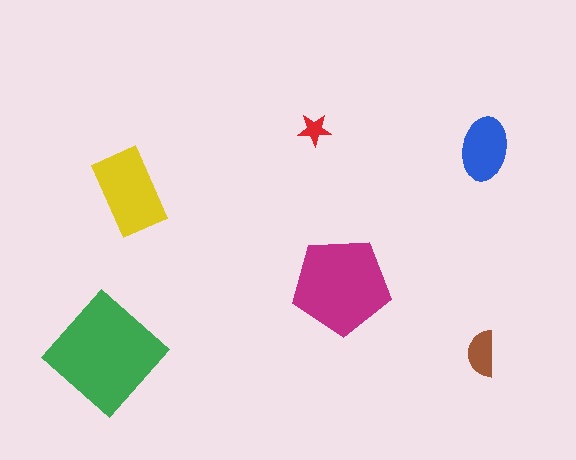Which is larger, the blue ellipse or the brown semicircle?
The blue ellipse.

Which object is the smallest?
The red star.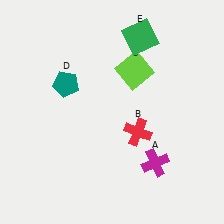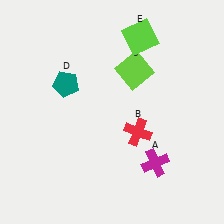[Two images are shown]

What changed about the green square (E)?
In Image 1, E is green. In Image 2, it changed to lime.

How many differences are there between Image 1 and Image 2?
There is 1 difference between the two images.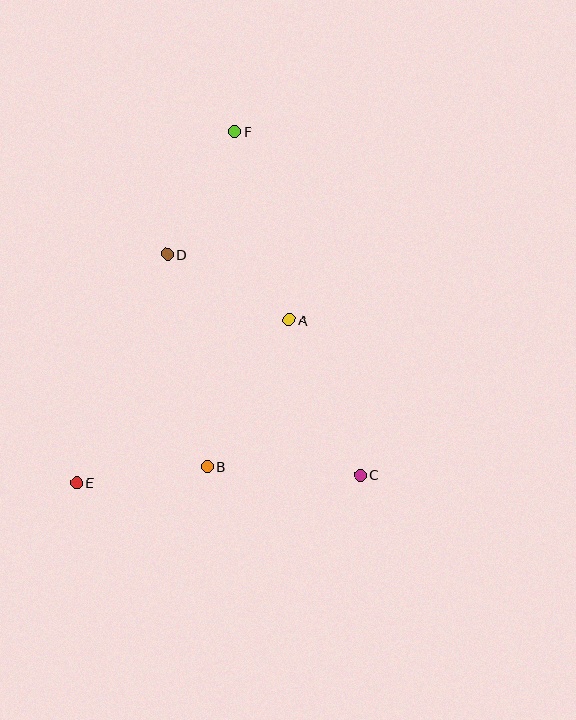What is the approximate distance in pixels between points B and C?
The distance between B and C is approximately 153 pixels.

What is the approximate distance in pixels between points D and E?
The distance between D and E is approximately 246 pixels.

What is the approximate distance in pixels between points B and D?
The distance between B and D is approximately 216 pixels.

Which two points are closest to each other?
Points B and E are closest to each other.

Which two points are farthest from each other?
Points E and F are farthest from each other.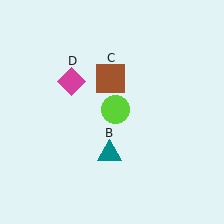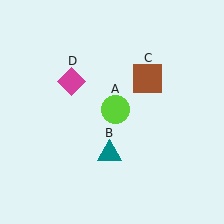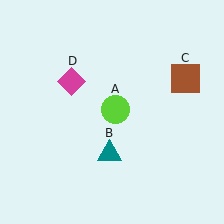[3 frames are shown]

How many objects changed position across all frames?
1 object changed position: brown square (object C).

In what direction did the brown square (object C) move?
The brown square (object C) moved right.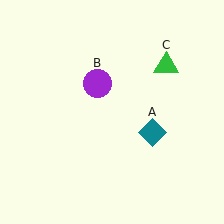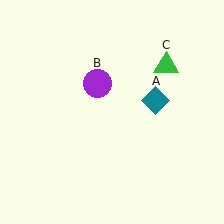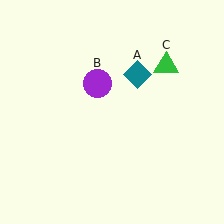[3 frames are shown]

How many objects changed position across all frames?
1 object changed position: teal diamond (object A).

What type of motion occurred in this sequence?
The teal diamond (object A) rotated counterclockwise around the center of the scene.